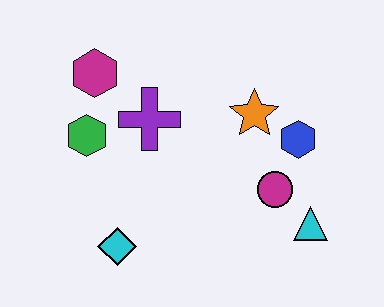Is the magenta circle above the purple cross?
No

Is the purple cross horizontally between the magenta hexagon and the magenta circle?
Yes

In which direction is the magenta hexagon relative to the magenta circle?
The magenta hexagon is to the left of the magenta circle.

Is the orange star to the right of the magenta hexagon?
Yes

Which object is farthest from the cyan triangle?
The magenta hexagon is farthest from the cyan triangle.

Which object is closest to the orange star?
The blue hexagon is closest to the orange star.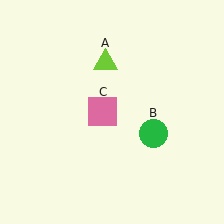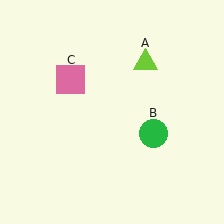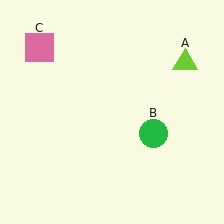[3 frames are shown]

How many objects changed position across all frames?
2 objects changed position: lime triangle (object A), pink square (object C).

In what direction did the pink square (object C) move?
The pink square (object C) moved up and to the left.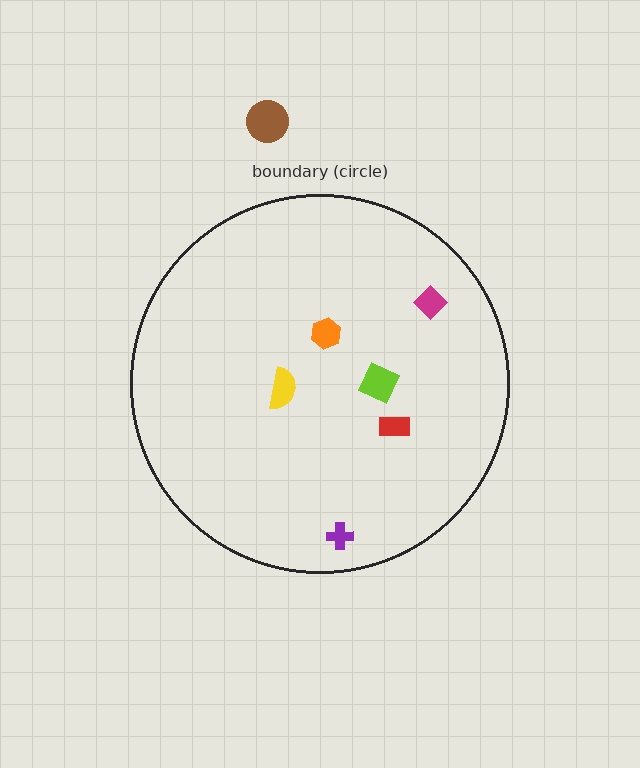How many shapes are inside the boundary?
6 inside, 1 outside.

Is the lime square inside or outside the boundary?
Inside.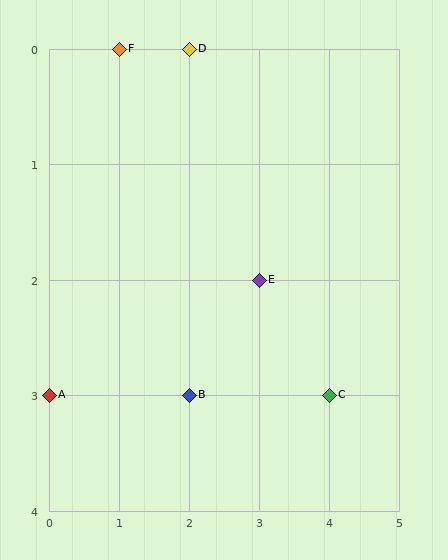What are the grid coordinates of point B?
Point B is at grid coordinates (2, 3).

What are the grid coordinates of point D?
Point D is at grid coordinates (2, 0).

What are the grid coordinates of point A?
Point A is at grid coordinates (0, 3).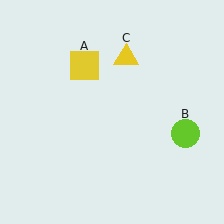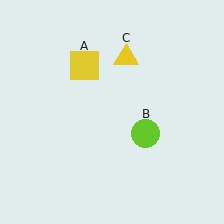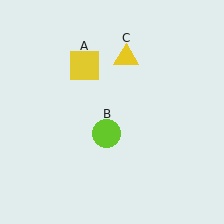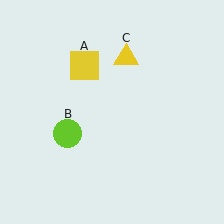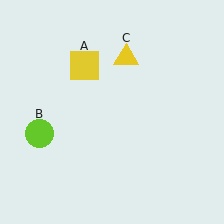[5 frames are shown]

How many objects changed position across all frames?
1 object changed position: lime circle (object B).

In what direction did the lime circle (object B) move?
The lime circle (object B) moved left.